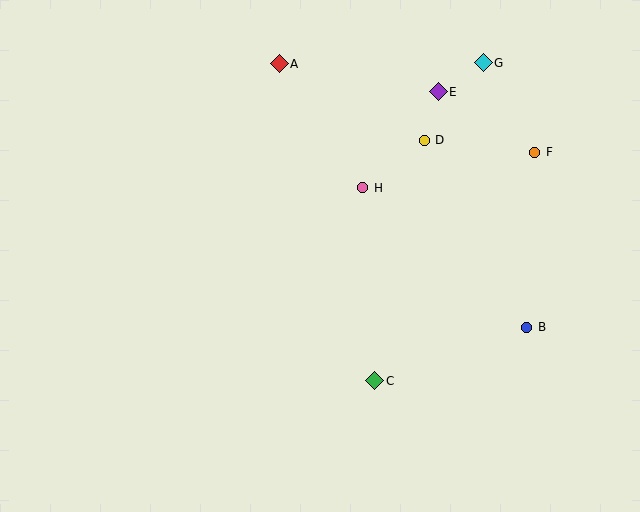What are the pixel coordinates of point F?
Point F is at (535, 152).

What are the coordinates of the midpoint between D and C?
The midpoint between D and C is at (399, 261).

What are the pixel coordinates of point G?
Point G is at (483, 63).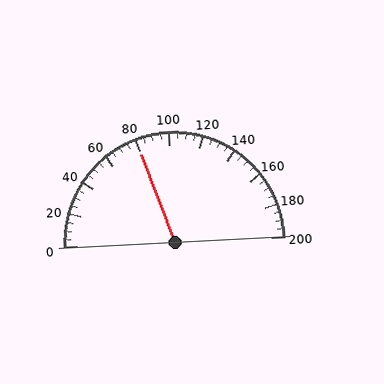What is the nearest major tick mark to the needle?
The nearest major tick mark is 80.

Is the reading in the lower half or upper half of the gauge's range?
The reading is in the lower half of the range (0 to 200).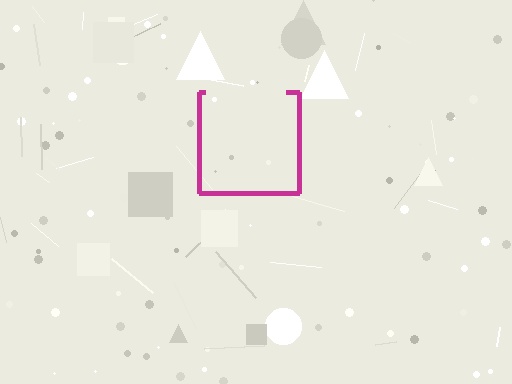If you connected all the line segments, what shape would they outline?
They would outline a square.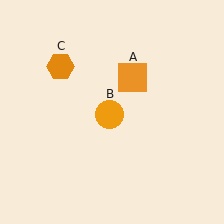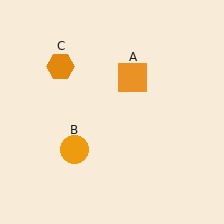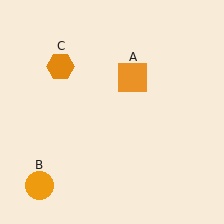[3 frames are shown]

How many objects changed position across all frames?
1 object changed position: orange circle (object B).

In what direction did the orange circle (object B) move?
The orange circle (object B) moved down and to the left.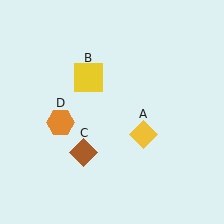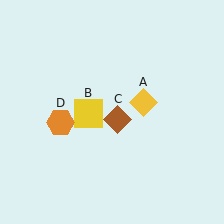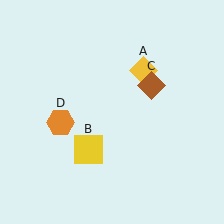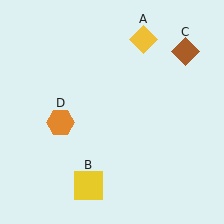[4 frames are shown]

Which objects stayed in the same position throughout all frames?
Orange hexagon (object D) remained stationary.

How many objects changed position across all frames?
3 objects changed position: yellow diamond (object A), yellow square (object B), brown diamond (object C).